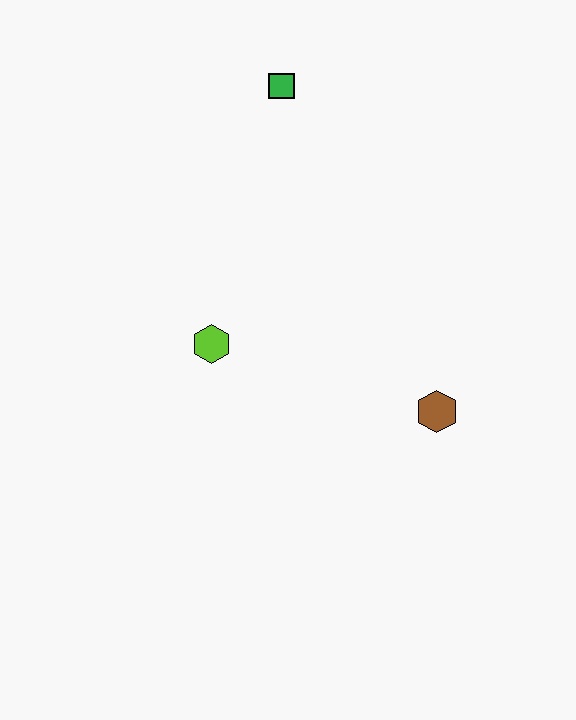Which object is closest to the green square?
The lime hexagon is closest to the green square.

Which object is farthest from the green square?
The brown hexagon is farthest from the green square.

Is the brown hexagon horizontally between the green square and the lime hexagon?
No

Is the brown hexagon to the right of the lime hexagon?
Yes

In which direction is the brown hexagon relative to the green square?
The brown hexagon is below the green square.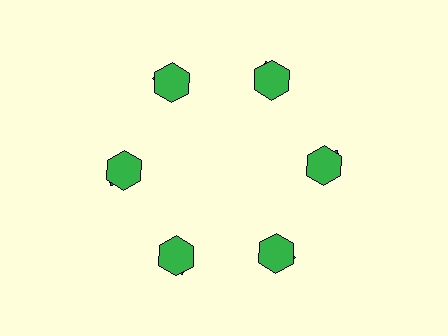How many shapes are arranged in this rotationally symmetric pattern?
There are 12 shapes, arranged in 6 groups of 2.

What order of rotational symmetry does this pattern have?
This pattern has 6-fold rotational symmetry.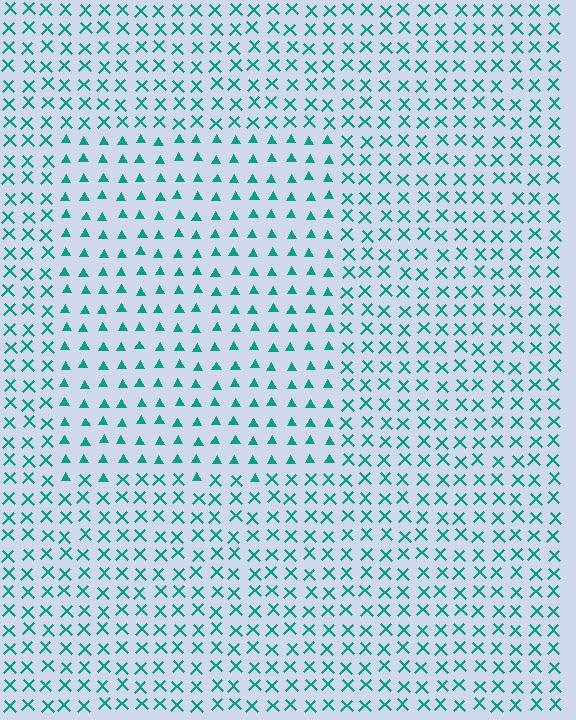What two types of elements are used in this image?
The image uses triangles inside the rectangle region and X marks outside it.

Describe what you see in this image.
The image is filled with small teal elements arranged in a uniform grid. A rectangle-shaped region contains triangles, while the surrounding area contains X marks. The boundary is defined purely by the change in element shape.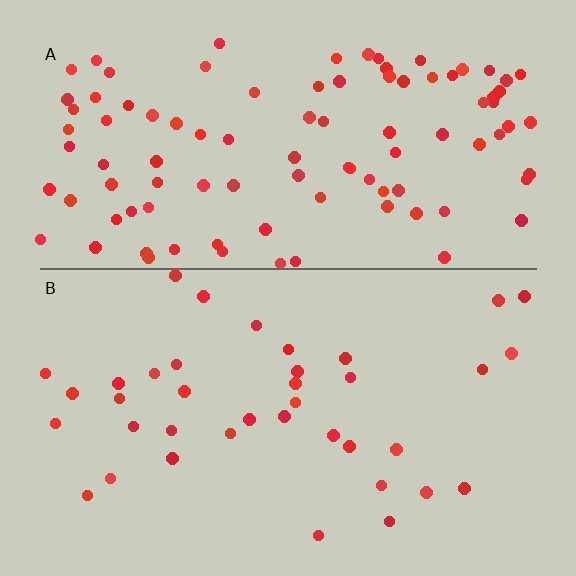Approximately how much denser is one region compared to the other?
Approximately 2.6× — region A over region B.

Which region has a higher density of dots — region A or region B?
A (the top).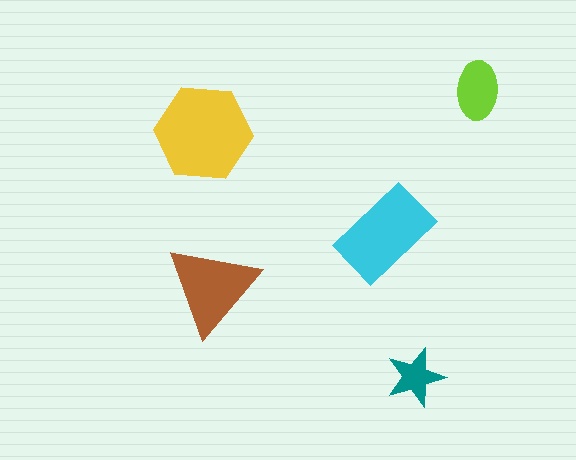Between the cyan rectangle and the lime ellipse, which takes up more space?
The cyan rectangle.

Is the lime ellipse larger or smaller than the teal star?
Larger.